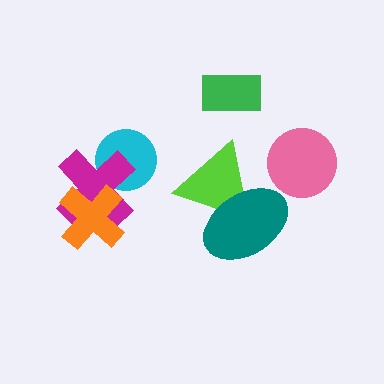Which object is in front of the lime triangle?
The teal ellipse is in front of the lime triangle.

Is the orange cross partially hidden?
No, no other shape covers it.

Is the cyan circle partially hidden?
Yes, it is partially covered by another shape.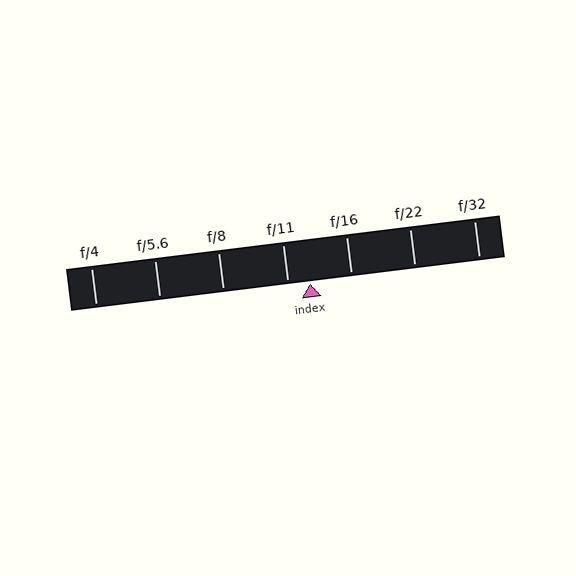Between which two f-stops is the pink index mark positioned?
The index mark is between f/11 and f/16.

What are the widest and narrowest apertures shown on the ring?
The widest aperture shown is f/4 and the narrowest is f/32.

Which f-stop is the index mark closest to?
The index mark is closest to f/11.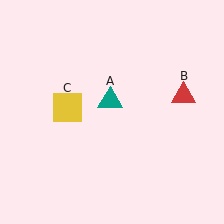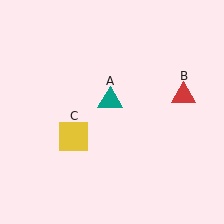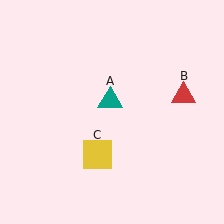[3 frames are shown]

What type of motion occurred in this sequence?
The yellow square (object C) rotated counterclockwise around the center of the scene.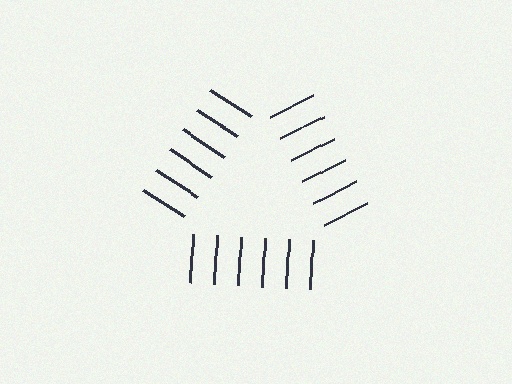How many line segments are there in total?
18 — 6 along each of the 3 edges.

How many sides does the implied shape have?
3 sides — the line-ends trace a triangle.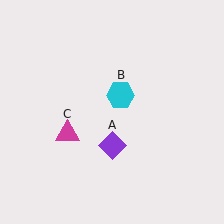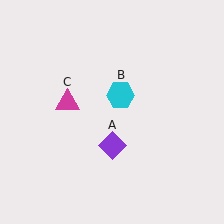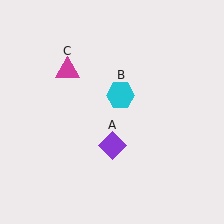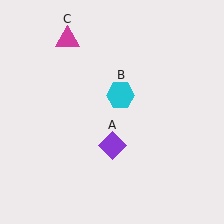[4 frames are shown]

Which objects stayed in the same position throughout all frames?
Purple diamond (object A) and cyan hexagon (object B) remained stationary.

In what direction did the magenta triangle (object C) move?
The magenta triangle (object C) moved up.